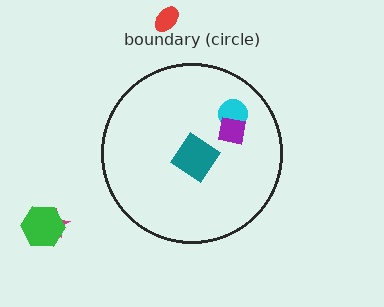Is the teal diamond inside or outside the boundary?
Inside.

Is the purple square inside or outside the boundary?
Inside.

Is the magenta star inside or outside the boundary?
Outside.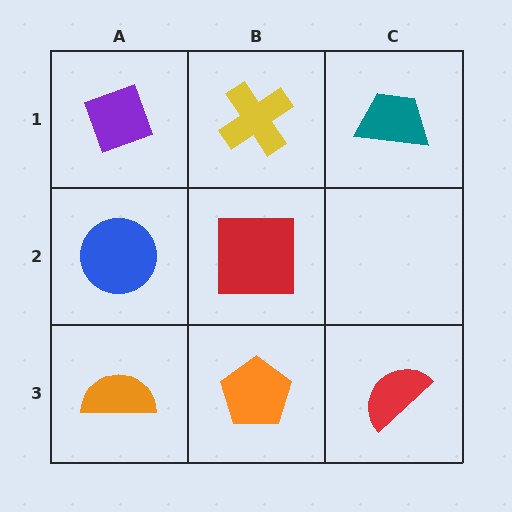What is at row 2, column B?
A red square.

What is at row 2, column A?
A blue circle.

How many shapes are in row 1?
3 shapes.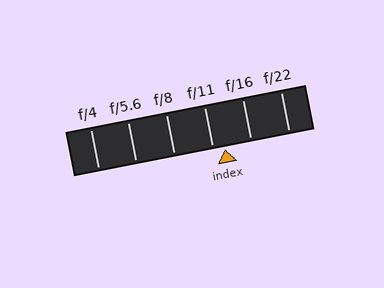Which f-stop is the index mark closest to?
The index mark is closest to f/11.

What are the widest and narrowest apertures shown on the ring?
The widest aperture shown is f/4 and the narrowest is f/22.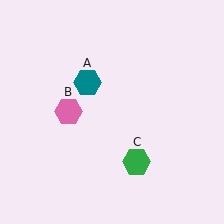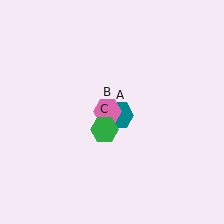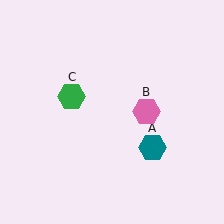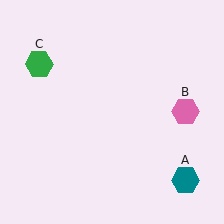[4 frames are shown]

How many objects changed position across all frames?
3 objects changed position: teal hexagon (object A), pink hexagon (object B), green hexagon (object C).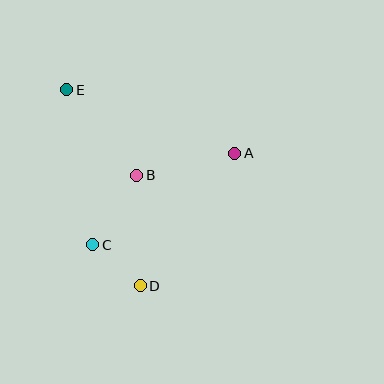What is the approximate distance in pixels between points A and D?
The distance between A and D is approximately 163 pixels.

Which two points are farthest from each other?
Points D and E are farthest from each other.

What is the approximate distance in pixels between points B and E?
The distance between B and E is approximately 110 pixels.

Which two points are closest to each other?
Points C and D are closest to each other.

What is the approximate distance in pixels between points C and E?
The distance between C and E is approximately 157 pixels.